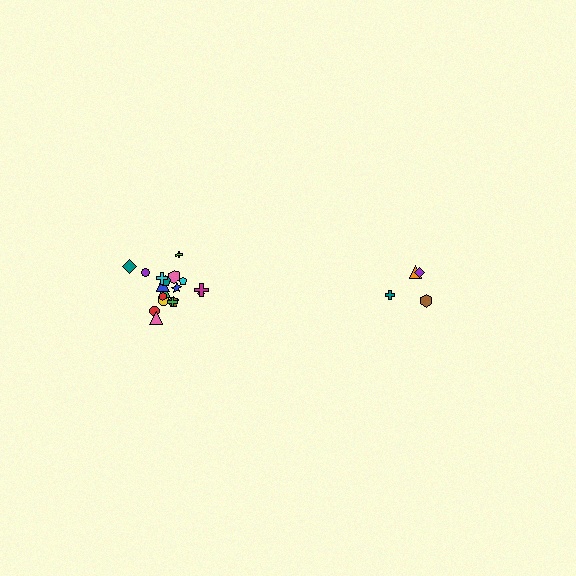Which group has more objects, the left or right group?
The left group.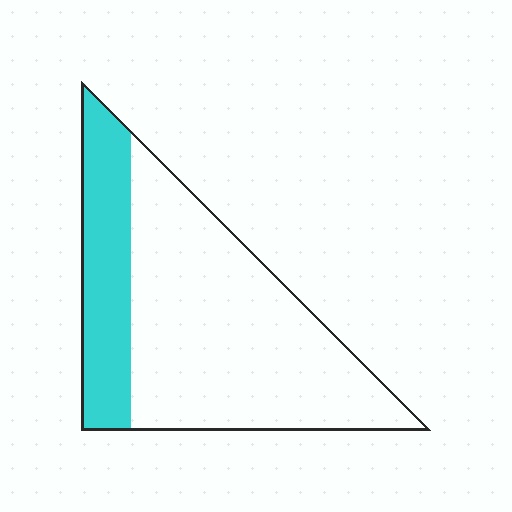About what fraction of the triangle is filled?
About one quarter (1/4).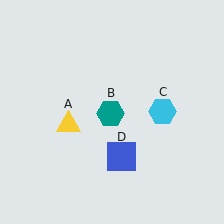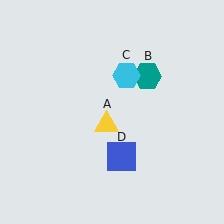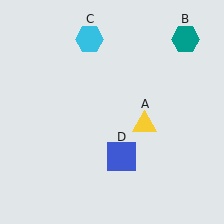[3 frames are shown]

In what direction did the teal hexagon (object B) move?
The teal hexagon (object B) moved up and to the right.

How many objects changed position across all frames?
3 objects changed position: yellow triangle (object A), teal hexagon (object B), cyan hexagon (object C).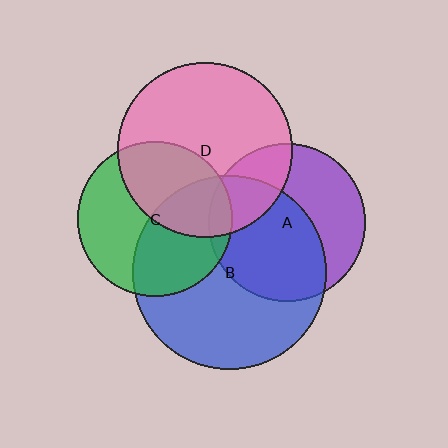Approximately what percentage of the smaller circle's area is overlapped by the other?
Approximately 40%.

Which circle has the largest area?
Circle B (blue).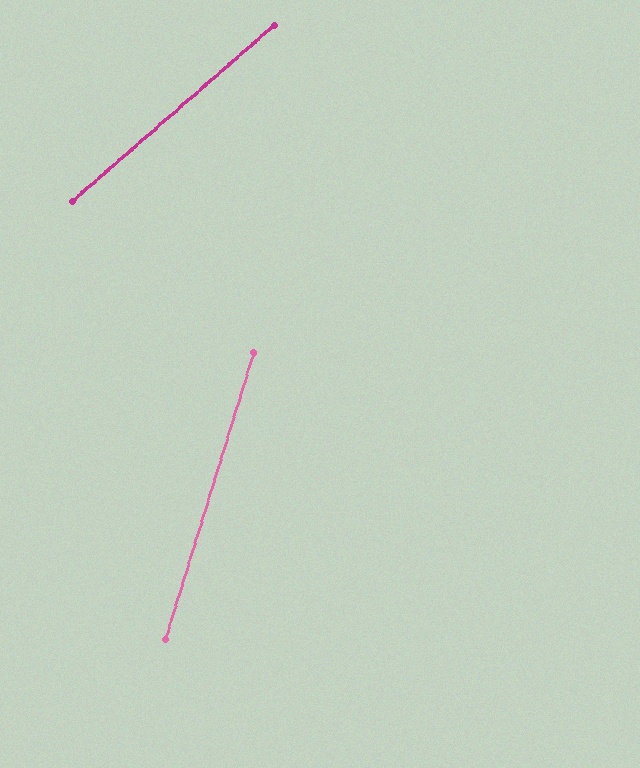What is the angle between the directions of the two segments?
Approximately 32 degrees.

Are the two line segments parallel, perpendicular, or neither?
Neither parallel nor perpendicular — they differ by about 32°.